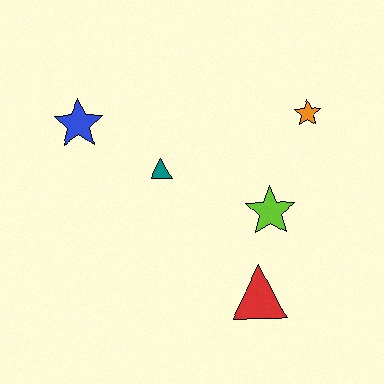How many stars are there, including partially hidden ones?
There are 3 stars.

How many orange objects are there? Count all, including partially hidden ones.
There is 1 orange object.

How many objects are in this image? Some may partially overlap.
There are 5 objects.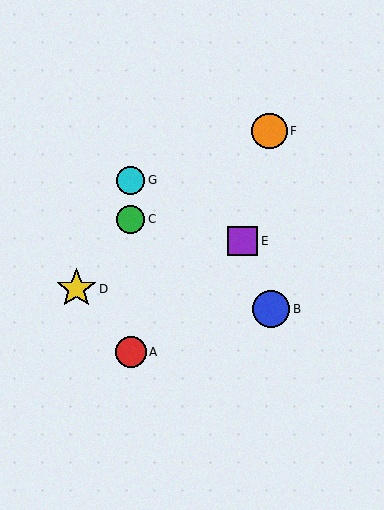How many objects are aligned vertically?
3 objects (A, C, G) are aligned vertically.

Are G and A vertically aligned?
Yes, both are at x≈131.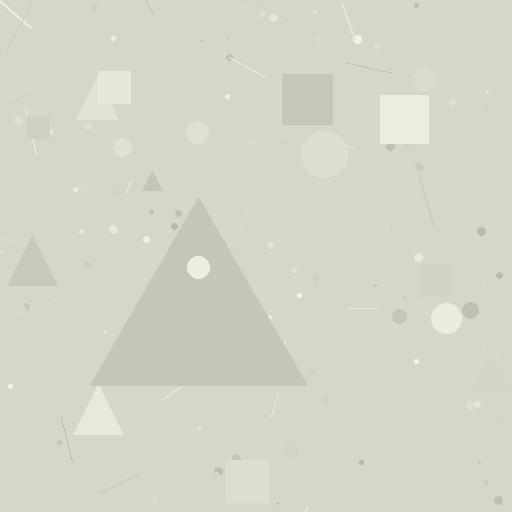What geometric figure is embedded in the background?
A triangle is embedded in the background.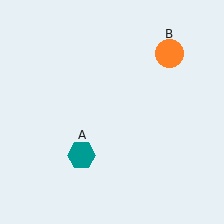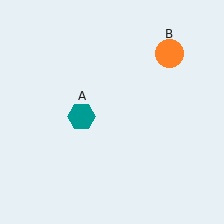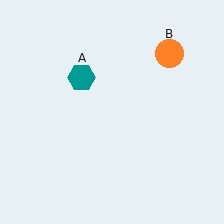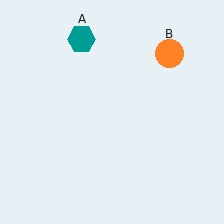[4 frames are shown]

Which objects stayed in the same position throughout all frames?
Orange circle (object B) remained stationary.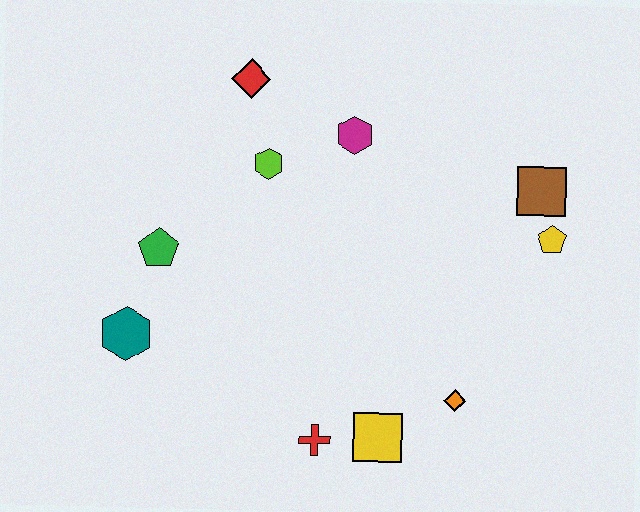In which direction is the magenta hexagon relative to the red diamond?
The magenta hexagon is to the right of the red diamond.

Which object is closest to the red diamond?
The lime hexagon is closest to the red diamond.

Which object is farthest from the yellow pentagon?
The teal hexagon is farthest from the yellow pentagon.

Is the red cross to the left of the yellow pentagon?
Yes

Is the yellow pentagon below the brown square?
Yes